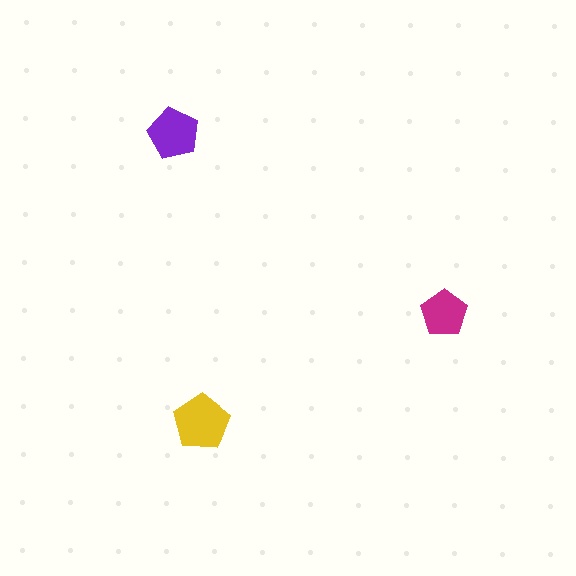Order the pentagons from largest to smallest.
the yellow one, the purple one, the magenta one.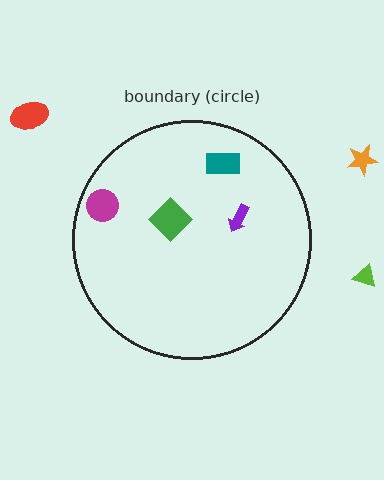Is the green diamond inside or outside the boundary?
Inside.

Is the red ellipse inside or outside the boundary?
Outside.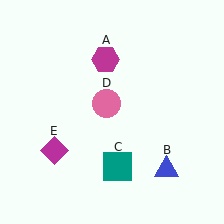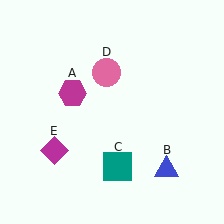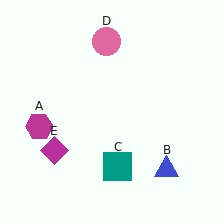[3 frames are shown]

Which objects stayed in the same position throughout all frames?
Blue triangle (object B) and teal square (object C) and magenta diamond (object E) remained stationary.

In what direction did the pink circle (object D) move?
The pink circle (object D) moved up.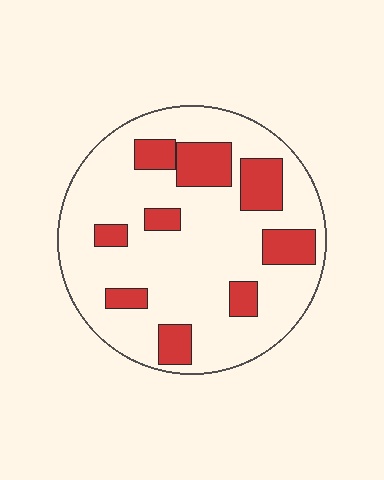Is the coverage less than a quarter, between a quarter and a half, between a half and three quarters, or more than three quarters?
Less than a quarter.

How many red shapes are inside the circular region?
9.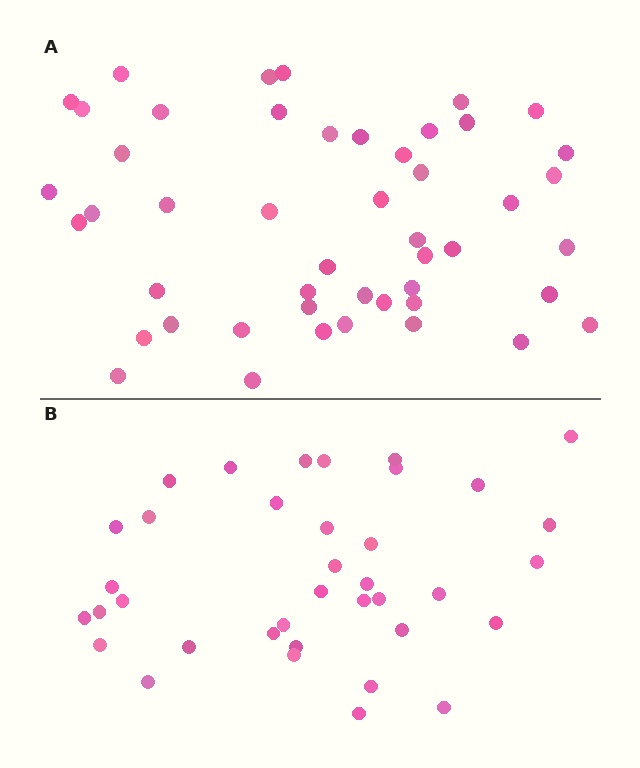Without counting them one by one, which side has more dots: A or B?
Region A (the top region) has more dots.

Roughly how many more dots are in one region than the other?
Region A has roughly 12 or so more dots than region B.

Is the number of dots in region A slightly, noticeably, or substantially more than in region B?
Region A has noticeably more, but not dramatically so. The ratio is roughly 1.3 to 1.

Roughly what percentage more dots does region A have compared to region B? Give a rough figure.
About 30% more.